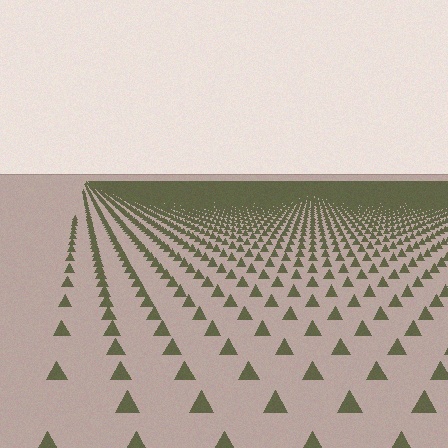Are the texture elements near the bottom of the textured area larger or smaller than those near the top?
Larger. Near the bottom, elements are closer to the viewer and appear at a bigger on-screen size.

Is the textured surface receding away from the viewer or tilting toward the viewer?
The surface is receding away from the viewer. Texture elements get smaller and denser toward the top.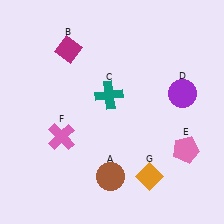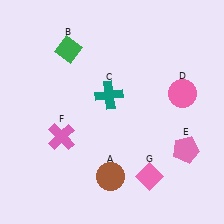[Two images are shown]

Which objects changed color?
B changed from magenta to green. D changed from purple to pink. G changed from orange to pink.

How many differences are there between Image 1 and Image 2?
There are 3 differences between the two images.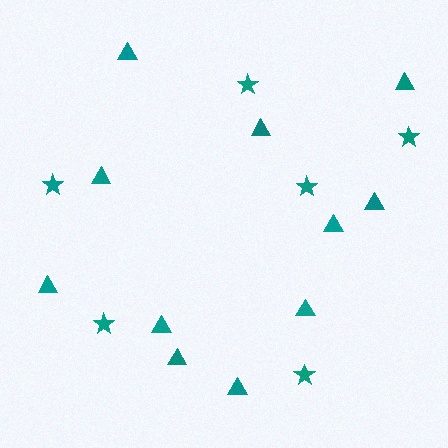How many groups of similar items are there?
There are 2 groups: one group of stars (6) and one group of triangles (11).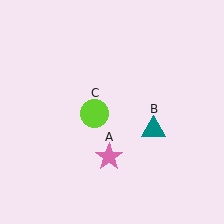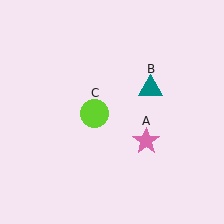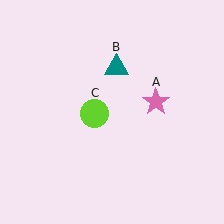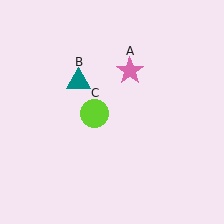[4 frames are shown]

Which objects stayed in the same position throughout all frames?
Lime circle (object C) remained stationary.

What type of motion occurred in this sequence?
The pink star (object A), teal triangle (object B) rotated counterclockwise around the center of the scene.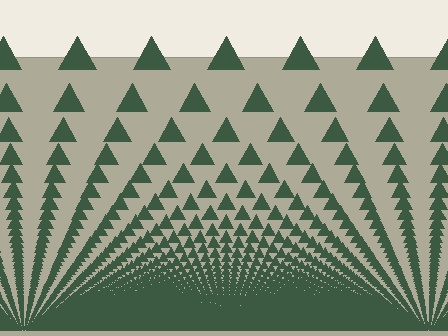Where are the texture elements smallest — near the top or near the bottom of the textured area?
Near the bottom.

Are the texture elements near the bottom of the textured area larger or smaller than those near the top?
Smaller. The gradient is inverted — elements near the bottom are smaller and denser.